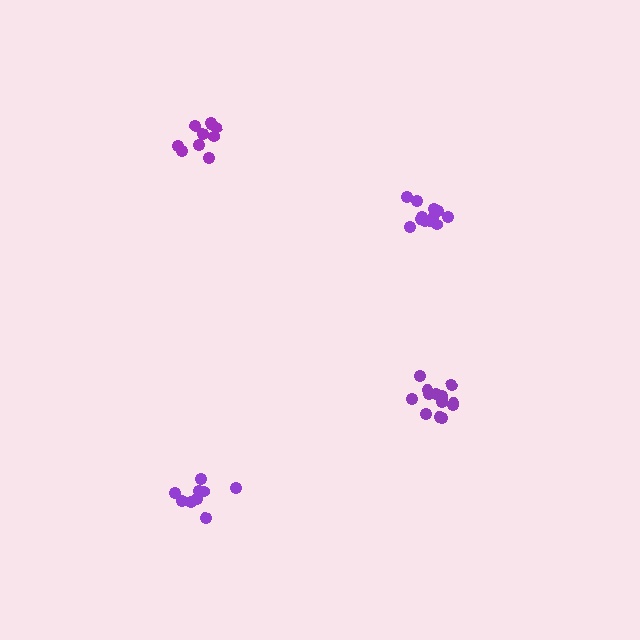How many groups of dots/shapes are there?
There are 4 groups.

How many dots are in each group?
Group 1: 13 dots, Group 2: 14 dots, Group 3: 10 dots, Group 4: 9 dots (46 total).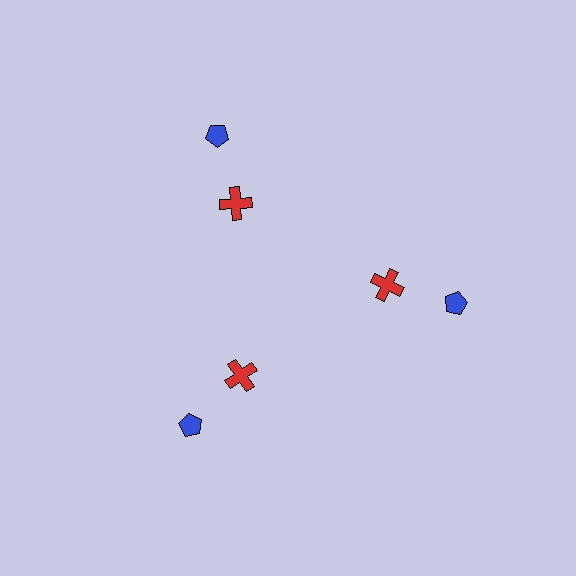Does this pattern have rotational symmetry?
Yes, this pattern has 3-fold rotational symmetry. It looks the same after rotating 120 degrees around the center.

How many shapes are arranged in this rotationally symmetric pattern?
There are 6 shapes, arranged in 3 groups of 2.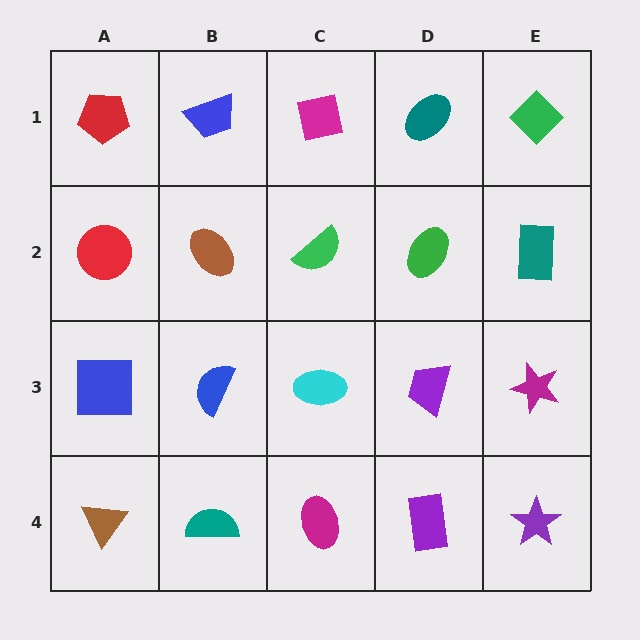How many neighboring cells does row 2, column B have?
4.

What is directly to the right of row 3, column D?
A magenta star.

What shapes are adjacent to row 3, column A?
A red circle (row 2, column A), a brown triangle (row 4, column A), a blue semicircle (row 3, column B).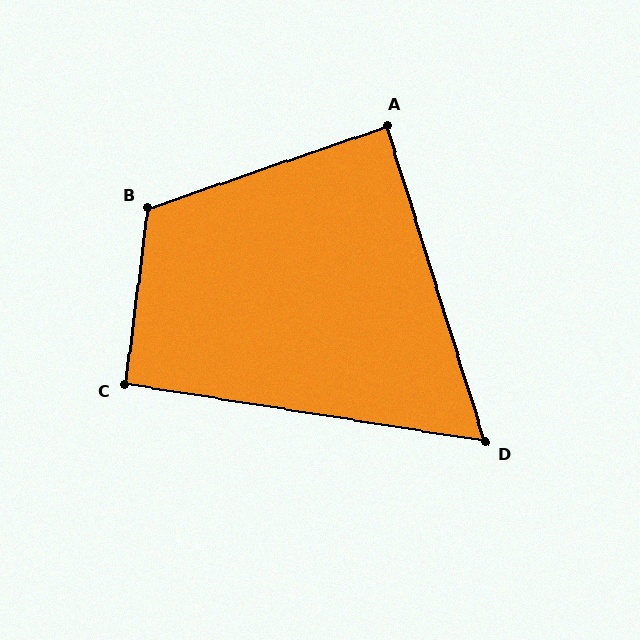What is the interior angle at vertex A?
Approximately 88 degrees (approximately right).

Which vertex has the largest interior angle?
B, at approximately 116 degrees.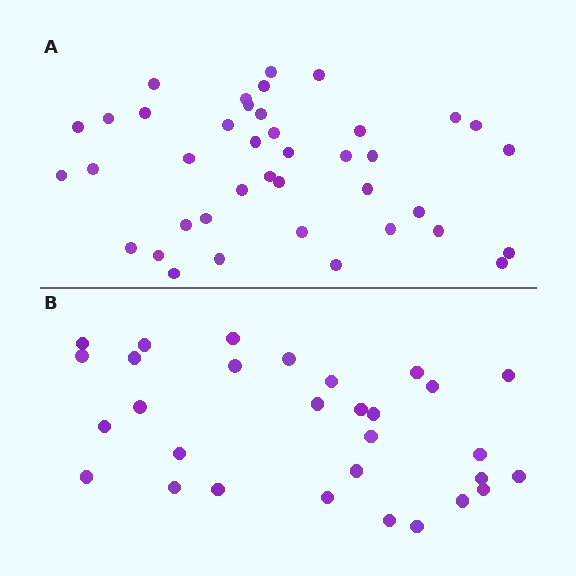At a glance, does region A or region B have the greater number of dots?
Region A (the top region) has more dots.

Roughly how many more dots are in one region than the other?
Region A has roughly 10 or so more dots than region B.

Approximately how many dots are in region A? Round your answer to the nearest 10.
About 40 dots.